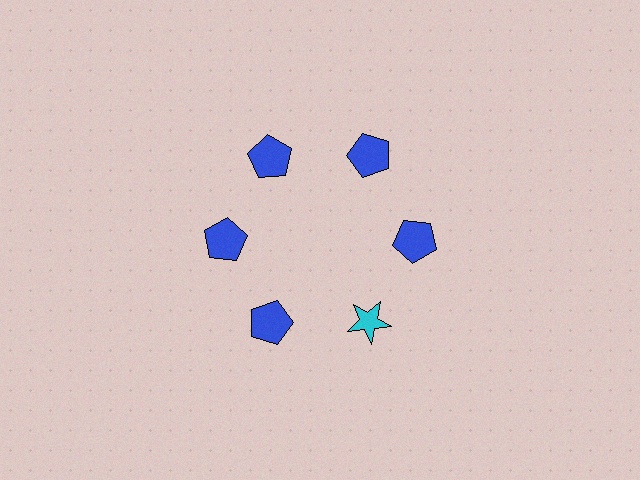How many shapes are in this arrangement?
There are 6 shapes arranged in a ring pattern.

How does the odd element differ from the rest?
It differs in both color (cyan instead of blue) and shape (star instead of pentagon).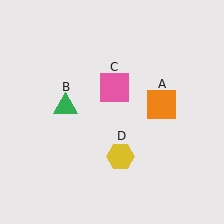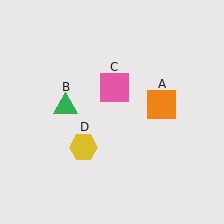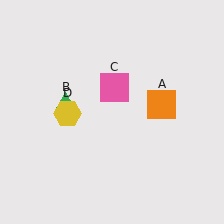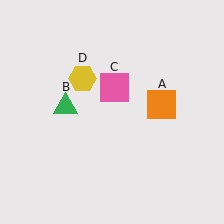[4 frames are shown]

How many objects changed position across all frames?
1 object changed position: yellow hexagon (object D).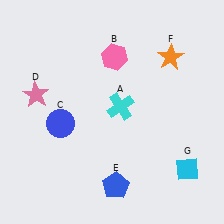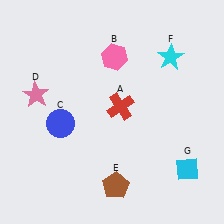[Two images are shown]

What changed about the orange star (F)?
In Image 1, F is orange. In Image 2, it changed to cyan.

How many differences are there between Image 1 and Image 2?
There are 3 differences between the two images.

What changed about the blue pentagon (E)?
In Image 1, E is blue. In Image 2, it changed to brown.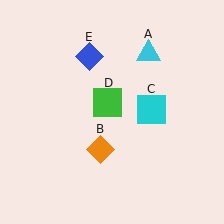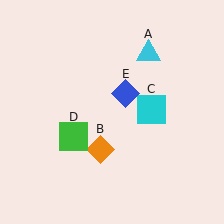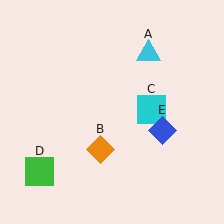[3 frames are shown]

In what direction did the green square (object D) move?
The green square (object D) moved down and to the left.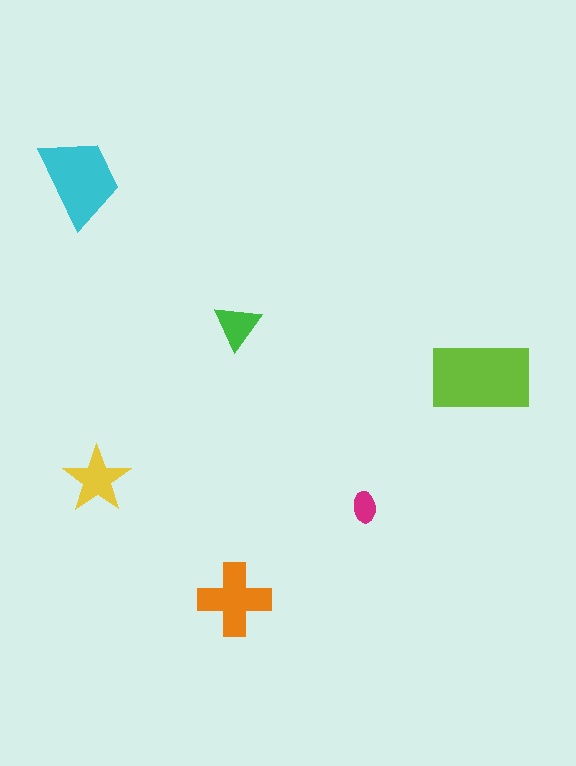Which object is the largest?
The lime rectangle.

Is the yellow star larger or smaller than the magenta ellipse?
Larger.